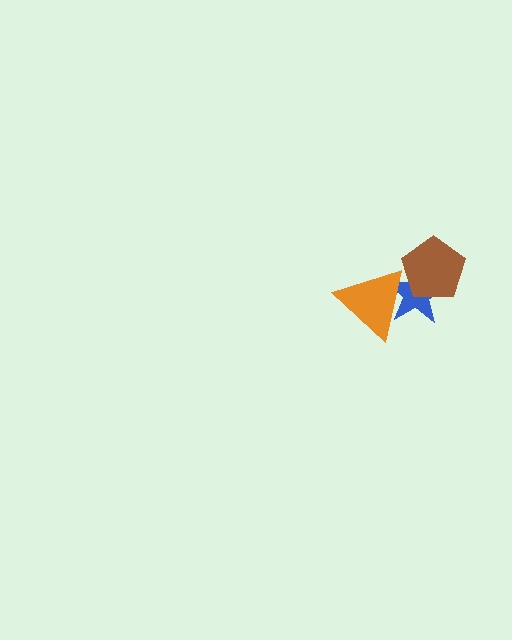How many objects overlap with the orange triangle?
2 objects overlap with the orange triangle.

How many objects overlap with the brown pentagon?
2 objects overlap with the brown pentagon.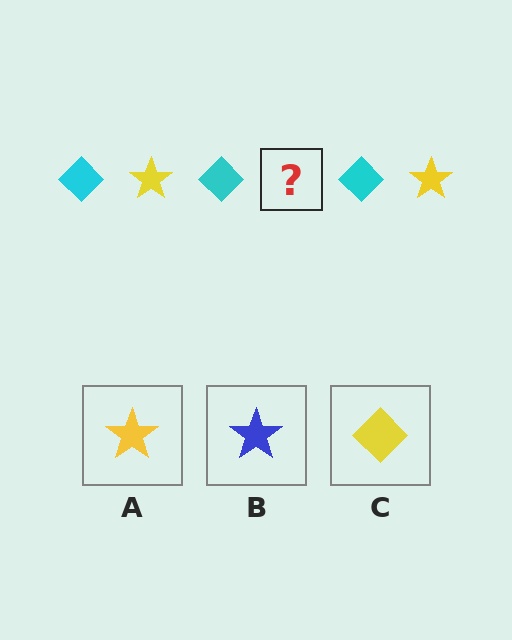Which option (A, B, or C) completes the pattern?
A.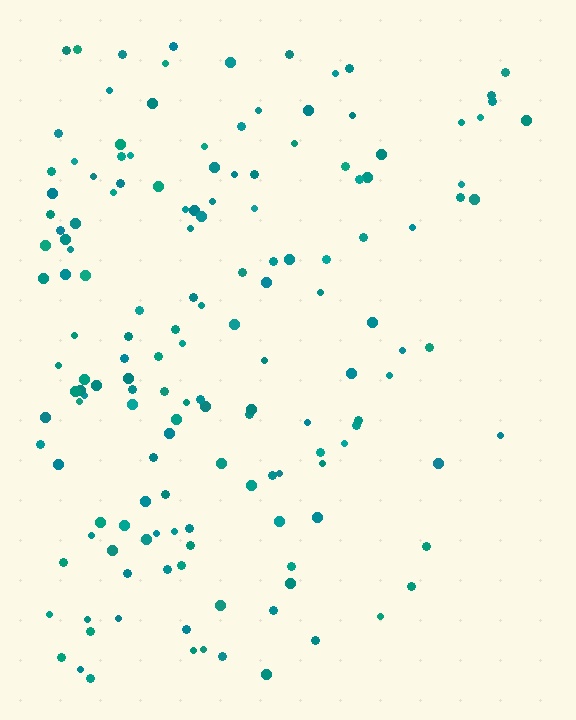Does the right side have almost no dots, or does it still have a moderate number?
Still a moderate number, just noticeably fewer than the left.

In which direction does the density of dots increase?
From right to left, with the left side densest.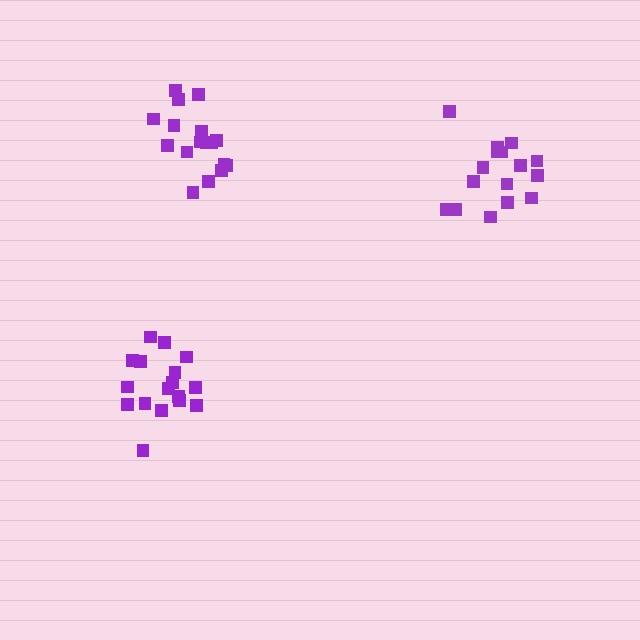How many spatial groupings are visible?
There are 3 spatial groupings.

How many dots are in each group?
Group 1: 17 dots, Group 2: 16 dots, Group 3: 17 dots (50 total).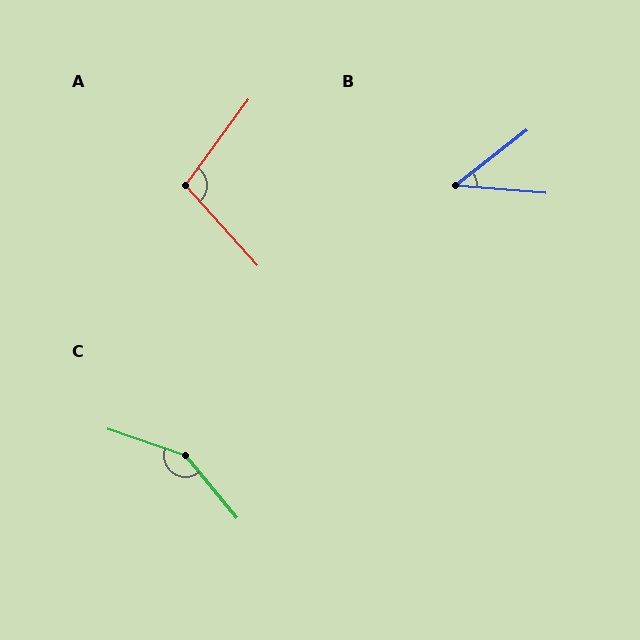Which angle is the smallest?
B, at approximately 42 degrees.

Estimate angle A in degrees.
Approximately 102 degrees.